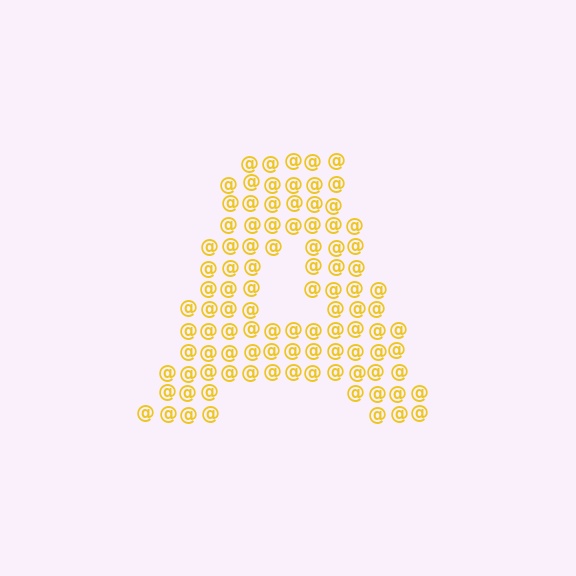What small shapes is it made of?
It is made of small at signs.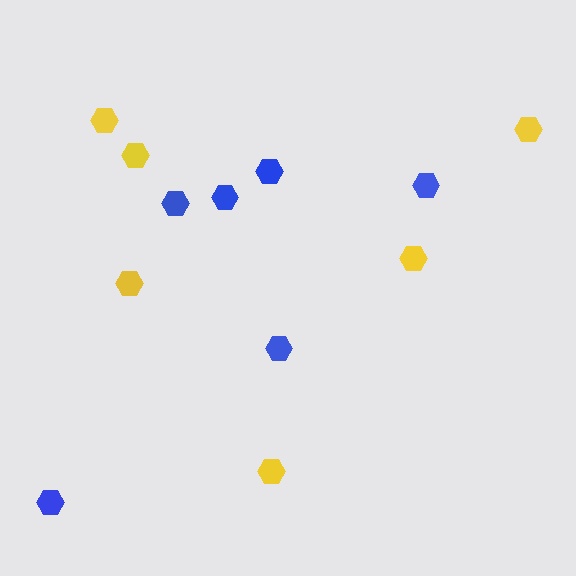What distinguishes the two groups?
There are 2 groups: one group of yellow hexagons (6) and one group of blue hexagons (6).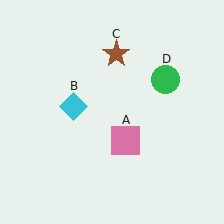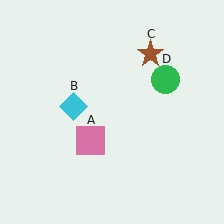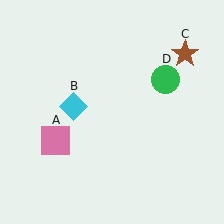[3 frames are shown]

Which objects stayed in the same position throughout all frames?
Cyan diamond (object B) and green circle (object D) remained stationary.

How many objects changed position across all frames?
2 objects changed position: pink square (object A), brown star (object C).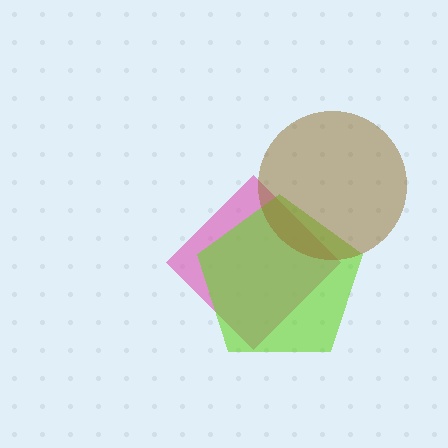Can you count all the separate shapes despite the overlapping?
Yes, there are 3 separate shapes.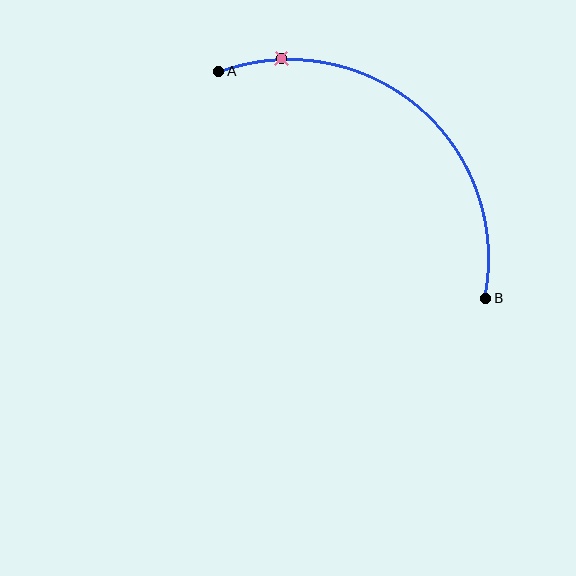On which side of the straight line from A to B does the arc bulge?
The arc bulges above and to the right of the straight line connecting A and B.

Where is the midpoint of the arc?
The arc midpoint is the point on the curve farthest from the straight line joining A and B. It sits above and to the right of that line.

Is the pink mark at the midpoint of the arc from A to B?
No. The pink mark lies on the arc but is closer to endpoint A. The arc midpoint would be at the point on the curve equidistant along the arc from both A and B.